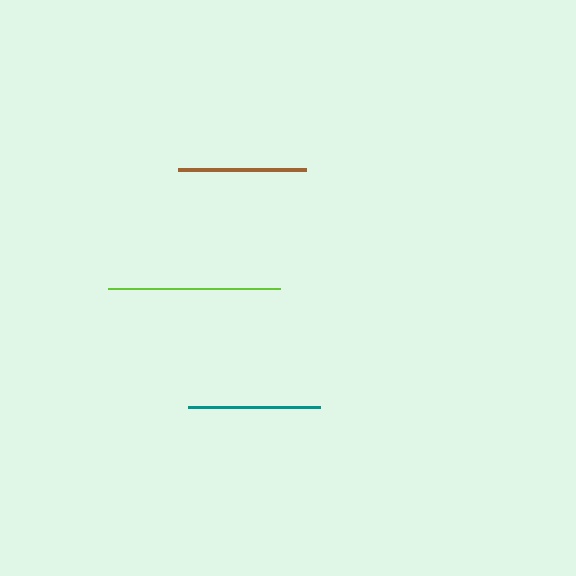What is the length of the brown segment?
The brown segment is approximately 128 pixels long.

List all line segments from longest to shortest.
From longest to shortest: lime, teal, brown.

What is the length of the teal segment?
The teal segment is approximately 132 pixels long.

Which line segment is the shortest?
The brown line is the shortest at approximately 128 pixels.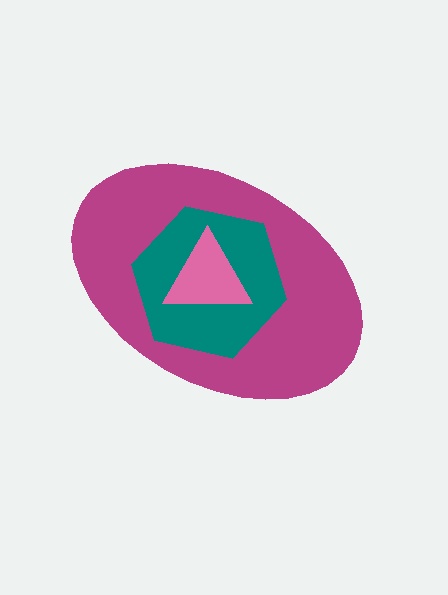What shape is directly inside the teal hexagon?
The pink triangle.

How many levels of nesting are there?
3.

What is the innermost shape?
The pink triangle.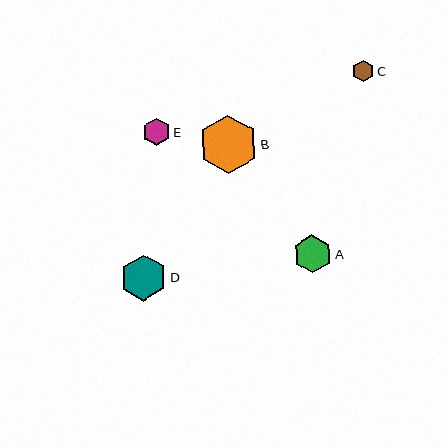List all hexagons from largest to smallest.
From largest to smallest: B, D, A, E, C.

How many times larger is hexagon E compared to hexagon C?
Hexagon E is approximately 1.3 times the size of hexagon C.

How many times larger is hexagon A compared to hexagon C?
Hexagon A is approximately 1.8 times the size of hexagon C.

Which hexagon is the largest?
Hexagon B is the largest with a size of approximately 58 pixels.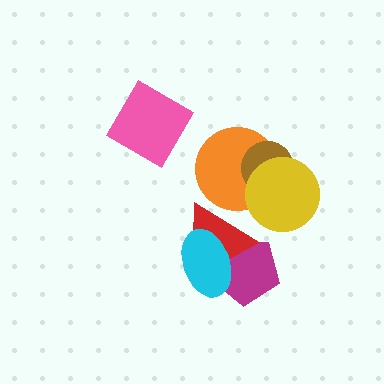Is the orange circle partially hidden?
Yes, it is partially covered by another shape.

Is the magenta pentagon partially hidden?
Yes, it is partially covered by another shape.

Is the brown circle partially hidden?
Yes, it is partially covered by another shape.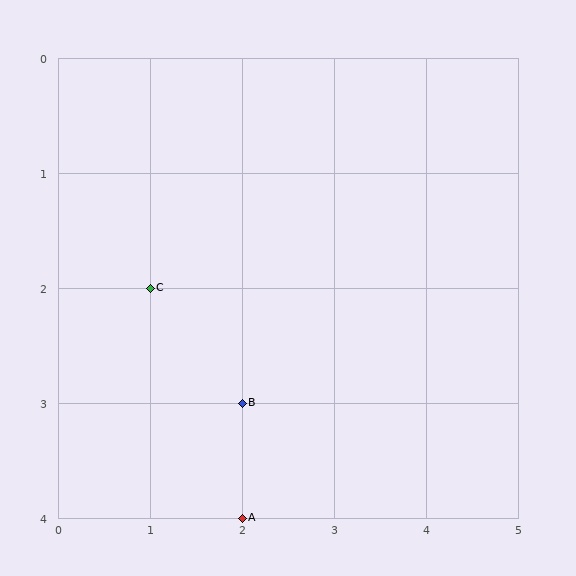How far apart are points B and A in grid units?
Points B and A are 1 row apart.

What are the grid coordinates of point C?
Point C is at grid coordinates (1, 2).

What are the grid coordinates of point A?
Point A is at grid coordinates (2, 4).